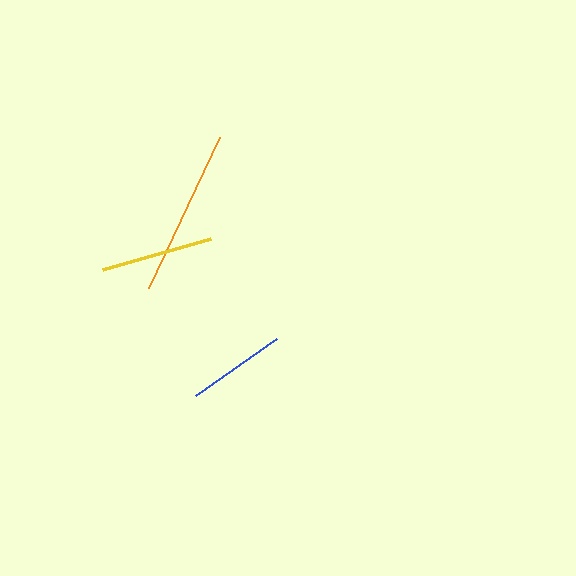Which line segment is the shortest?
The blue line is the shortest at approximately 99 pixels.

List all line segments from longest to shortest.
From longest to shortest: orange, yellow, blue.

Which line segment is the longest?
The orange line is the longest at approximately 167 pixels.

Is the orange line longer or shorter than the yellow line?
The orange line is longer than the yellow line.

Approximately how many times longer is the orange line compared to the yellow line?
The orange line is approximately 1.5 times the length of the yellow line.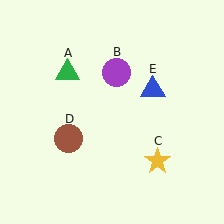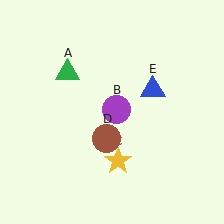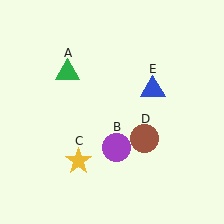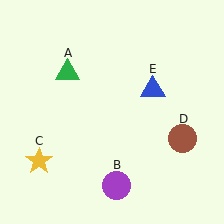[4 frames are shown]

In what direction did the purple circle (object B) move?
The purple circle (object B) moved down.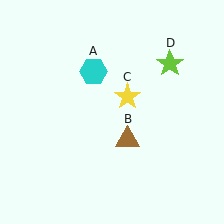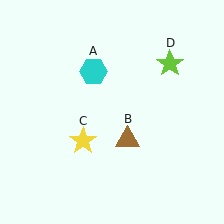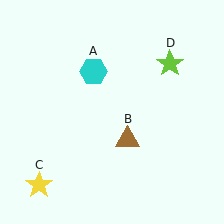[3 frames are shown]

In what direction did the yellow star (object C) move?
The yellow star (object C) moved down and to the left.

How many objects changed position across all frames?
1 object changed position: yellow star (object C).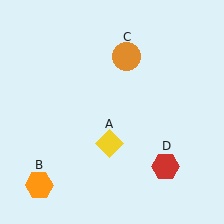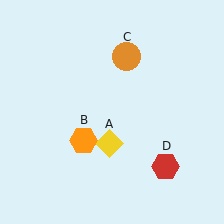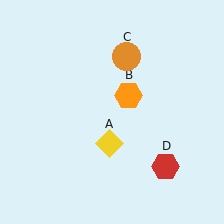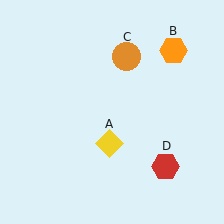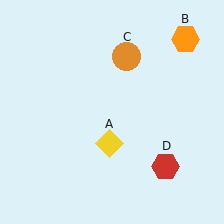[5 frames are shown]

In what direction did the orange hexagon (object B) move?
The orange hexagon (object B) moved up and to the right.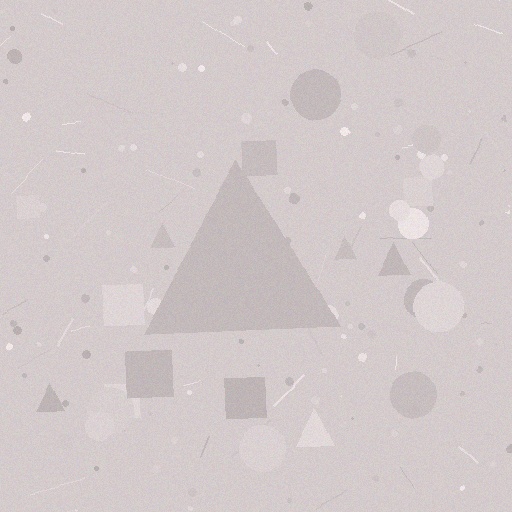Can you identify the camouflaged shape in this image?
The camouflaged shape is a triangle.